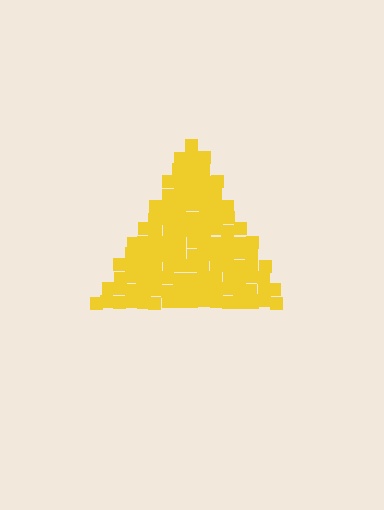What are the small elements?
The small elements are squares.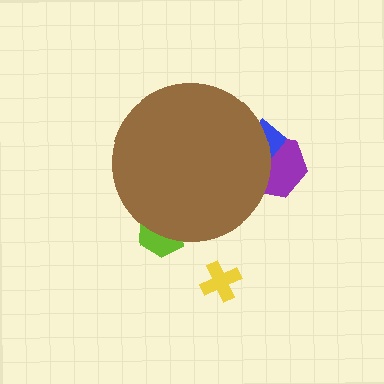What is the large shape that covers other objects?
A brown circle.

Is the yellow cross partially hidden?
No, the yellow cross is fully visible.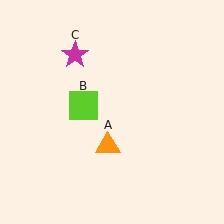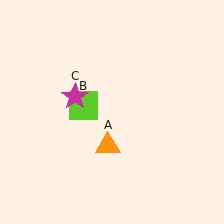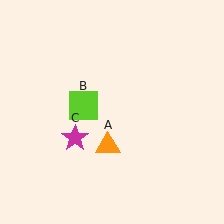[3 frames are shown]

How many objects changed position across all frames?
1 object changed position: magenta star (object C).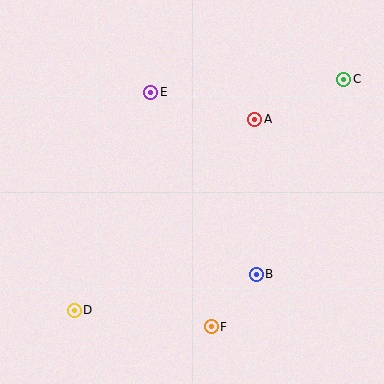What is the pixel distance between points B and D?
The distance between B and D is 186 pixels.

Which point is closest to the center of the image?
Point A at (255, 119) is closest to the center.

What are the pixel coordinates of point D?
Point D is at (74, 310).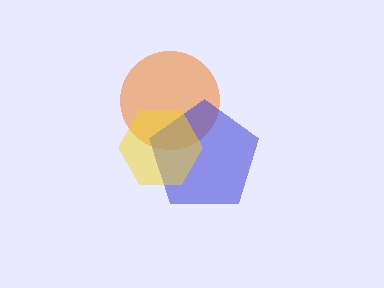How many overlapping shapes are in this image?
There are 3 overlapping shapes in the image.